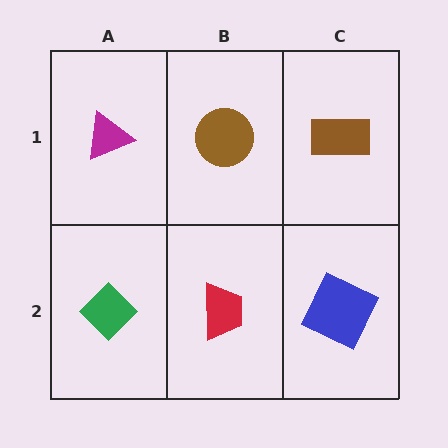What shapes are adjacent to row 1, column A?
A green diamond (row 2, column A), a brown circle (row 1, column B).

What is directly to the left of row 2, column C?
A red trapezoid.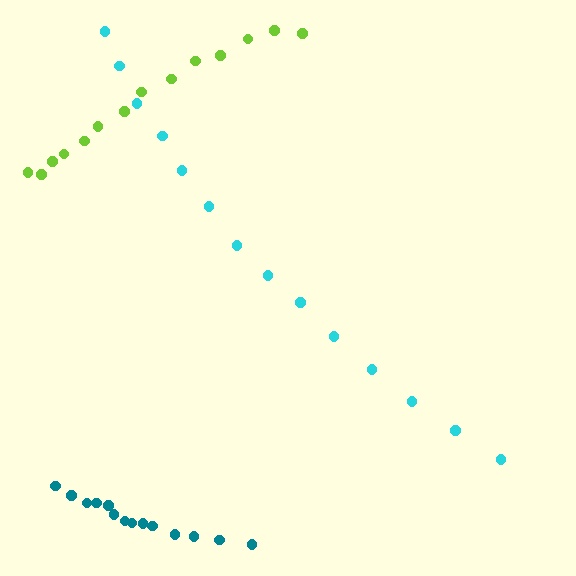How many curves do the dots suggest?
There are 3 distinct paths.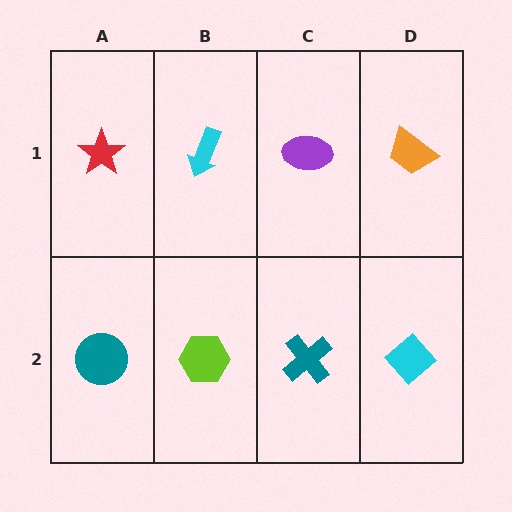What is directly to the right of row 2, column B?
A teal cross.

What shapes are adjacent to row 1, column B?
A lime hexagon (row 2, column B), a red star (row 1, column A), a purple ellipse (row 1, column C).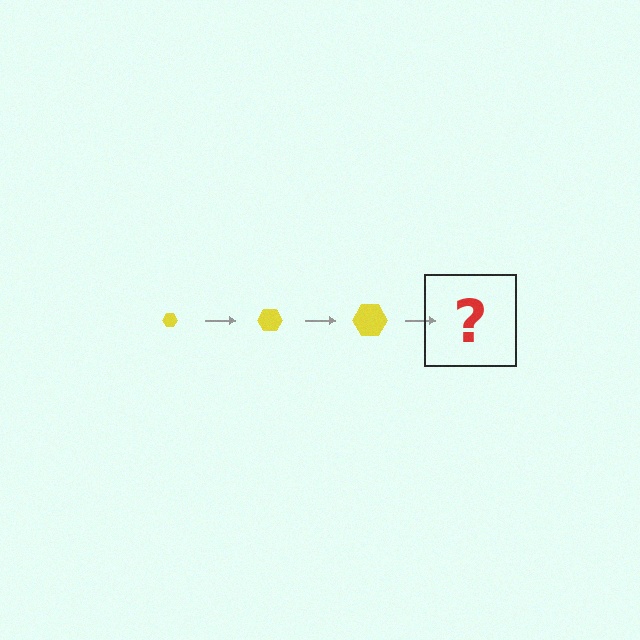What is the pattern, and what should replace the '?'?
The pattern is that the hexagon gets progressively larger each step. The '?' should be a yellow hexagon, larger than the previous one.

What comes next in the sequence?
The next element should be a yellow hexagon, larger than the previous one.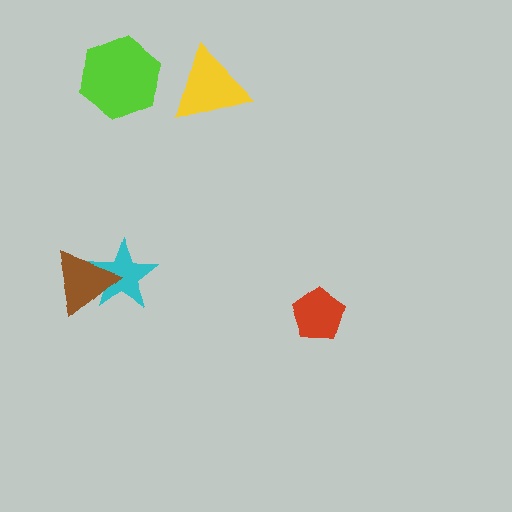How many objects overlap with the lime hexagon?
0 objects overlap with the lime hexagon.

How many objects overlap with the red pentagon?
0 objects overlap with the red pentagon.